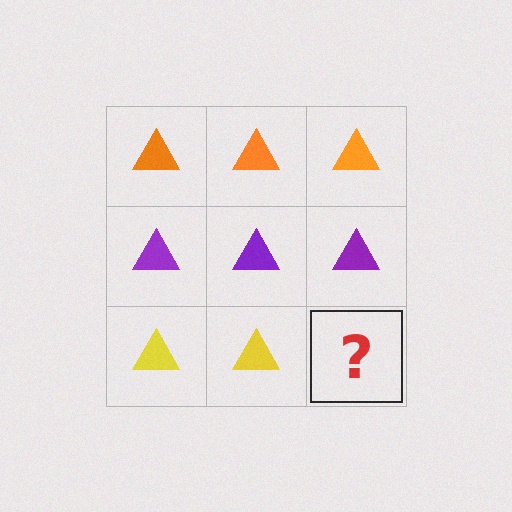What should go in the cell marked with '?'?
The missing cell should contain a yellow triangle.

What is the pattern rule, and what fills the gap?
The rule is that each row has a consistent color. The gap should be filled with a yellow triangle.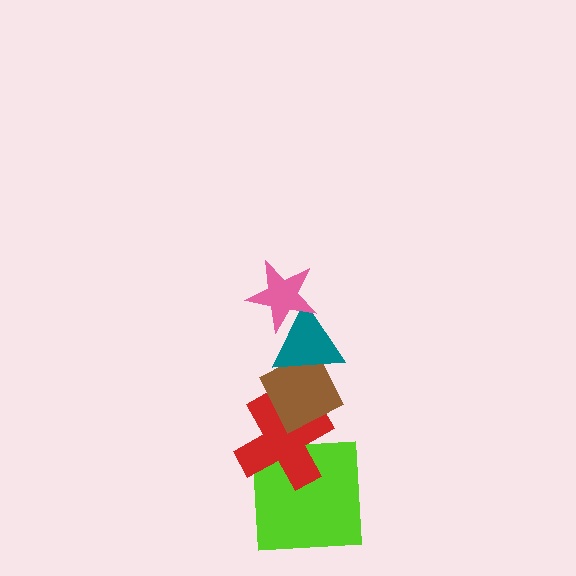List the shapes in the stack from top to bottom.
From top to bottom: the pink star, the teal triangle, the brown diamond, the red cross, the lime square.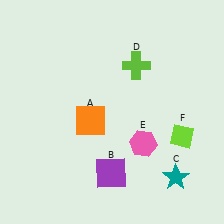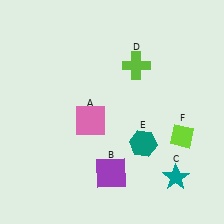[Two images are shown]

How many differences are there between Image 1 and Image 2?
There are 2 differences between the two images.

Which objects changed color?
A changed from orange to pink. E changed from pink to teal.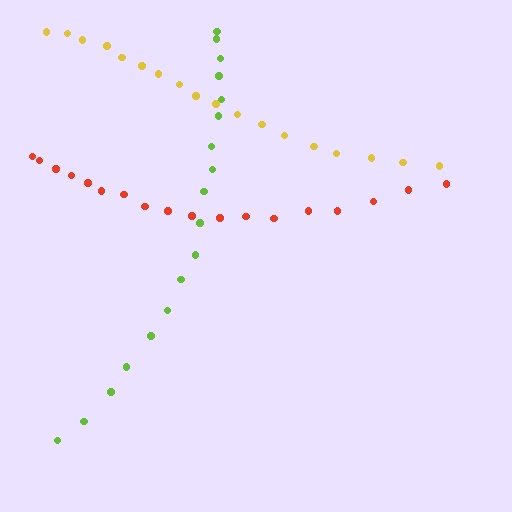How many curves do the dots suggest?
There are 3 distinct paths.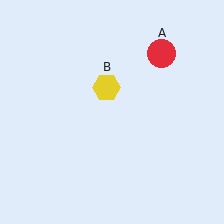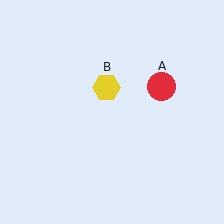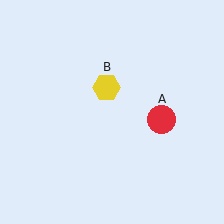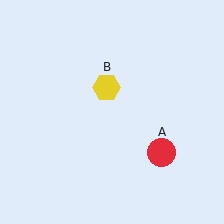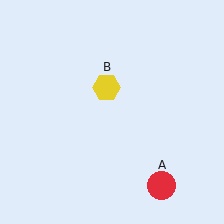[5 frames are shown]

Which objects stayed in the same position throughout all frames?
Yellow hexagon (object B) remained stationary.